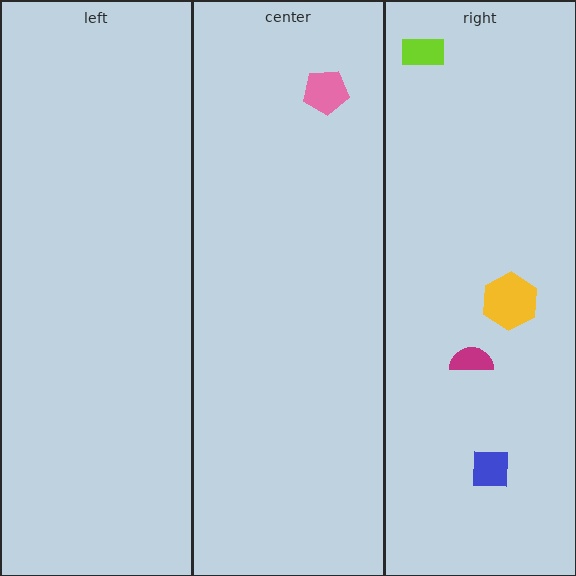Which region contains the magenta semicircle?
The right region.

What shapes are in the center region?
The pink pentagon.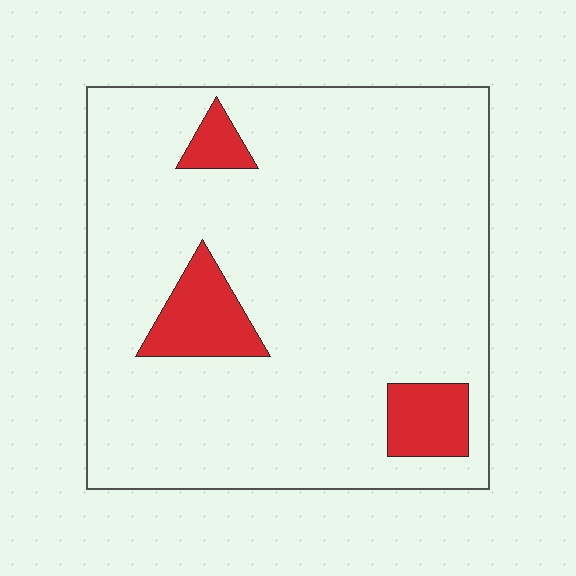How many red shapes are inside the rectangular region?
3.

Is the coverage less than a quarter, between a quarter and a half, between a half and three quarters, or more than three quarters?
Less than a quarter.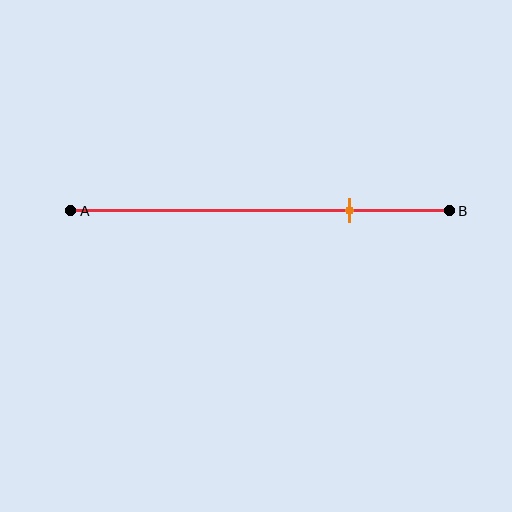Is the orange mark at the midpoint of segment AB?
No, the mark is at about 75% from A, not at the 50% midpoint.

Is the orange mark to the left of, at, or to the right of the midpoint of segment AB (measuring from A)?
The orange mark is to the right of the midpoint of segment AB.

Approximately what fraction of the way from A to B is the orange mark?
The orange mark is approximately 75% of the way from A to B.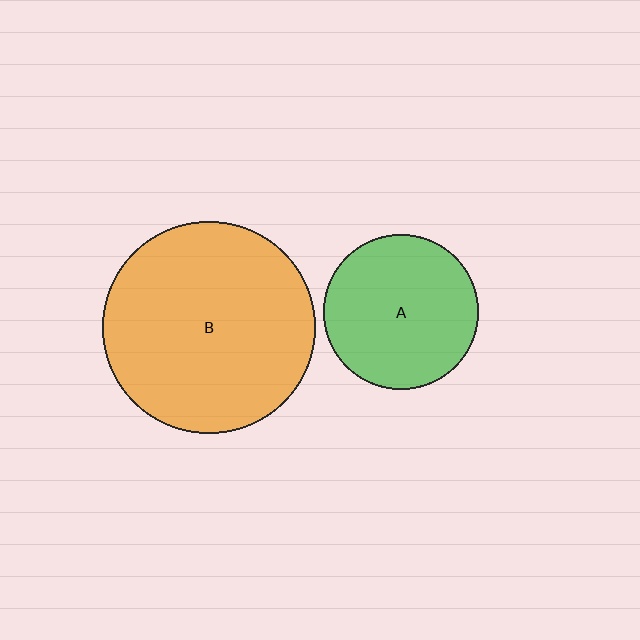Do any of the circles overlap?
No, none of the circles overlap.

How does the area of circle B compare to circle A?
Approximately 1.9 times.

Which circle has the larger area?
Circle B (orange).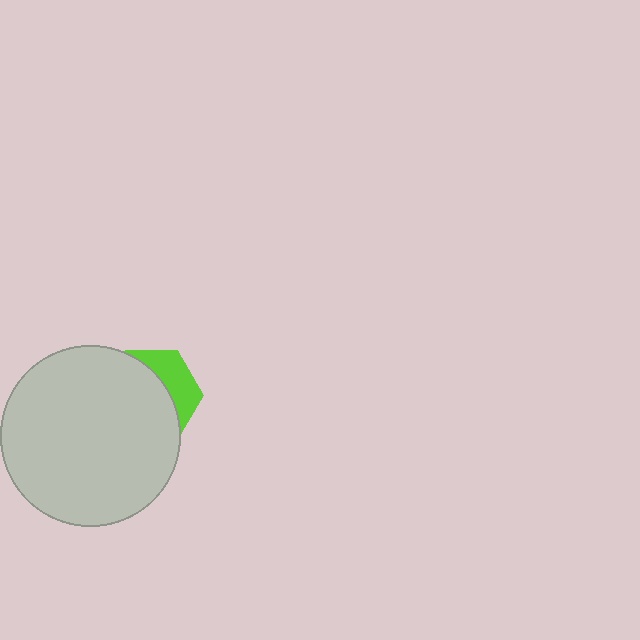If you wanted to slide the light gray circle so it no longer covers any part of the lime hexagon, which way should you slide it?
Slide it toward the lower-left — that is the most direct way to separate the two shapes.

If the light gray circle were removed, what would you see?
You would see the complete lime hexagon.